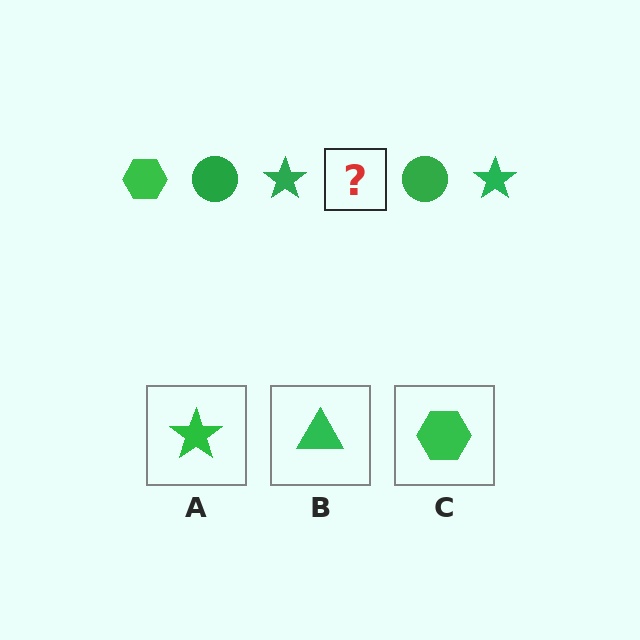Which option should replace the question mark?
Option C.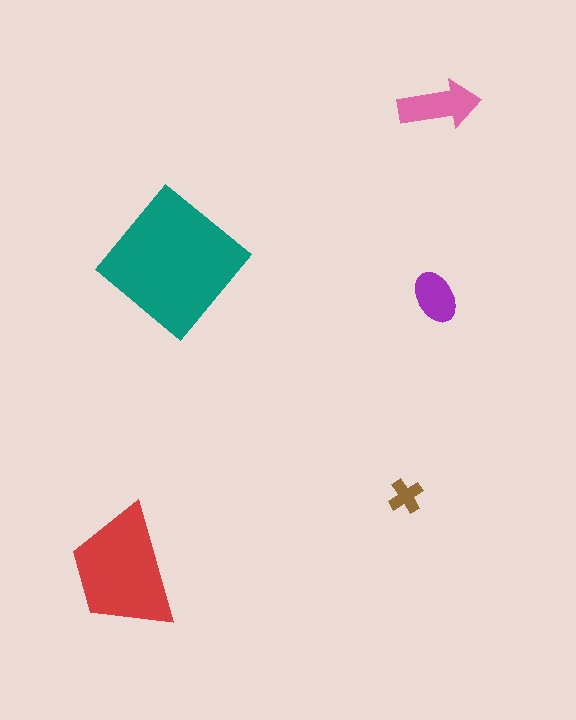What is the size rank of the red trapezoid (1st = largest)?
2nd.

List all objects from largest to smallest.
The teal diamond, the red trapezoid, the pink arrow, the purple ellipse, the brown cross.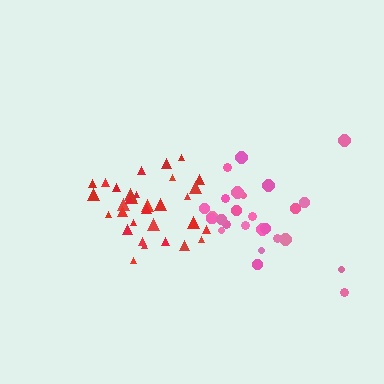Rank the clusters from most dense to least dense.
red, pink.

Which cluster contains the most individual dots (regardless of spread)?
Red (32).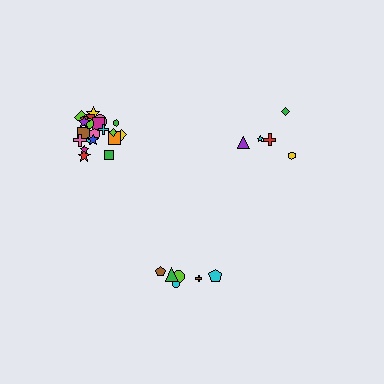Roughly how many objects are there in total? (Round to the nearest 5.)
Roughly 35 objects in total.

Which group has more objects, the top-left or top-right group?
The top-left group.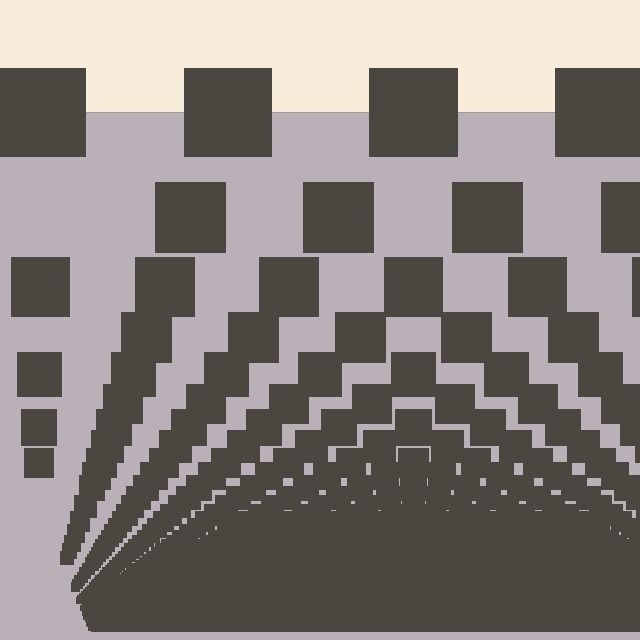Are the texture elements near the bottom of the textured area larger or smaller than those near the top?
Smaller. The gradient is inverted — elements near the bottom are smaller and denser.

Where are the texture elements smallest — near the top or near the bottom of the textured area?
Near the bottom.